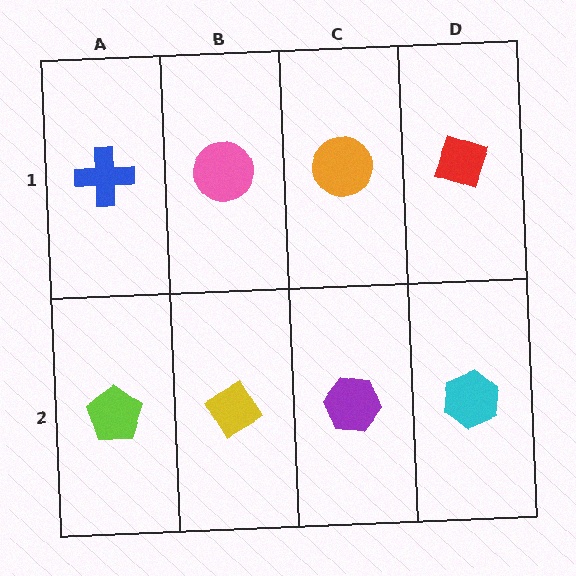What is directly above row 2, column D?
A red diamond.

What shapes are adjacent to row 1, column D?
A cyan hexagon (row 2, column D), an orange circle (row 1, column C).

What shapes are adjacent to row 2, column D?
A red diamond (row 1, column D), a purple hexagon (row 2, column C).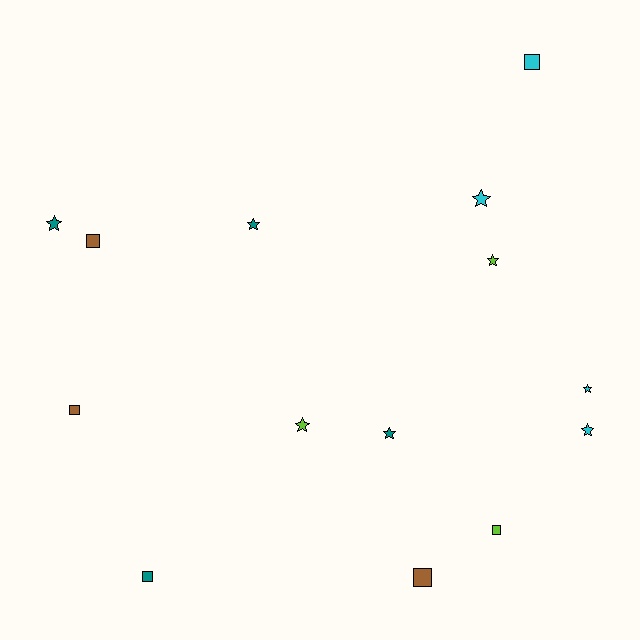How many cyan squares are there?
There is 1 cyan square.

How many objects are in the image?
There are 14 objects.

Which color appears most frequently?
Teal, with 4 objects.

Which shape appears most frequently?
Star, with 8 objects.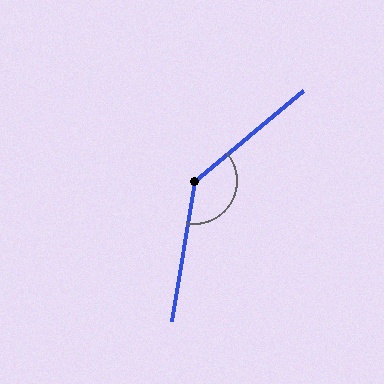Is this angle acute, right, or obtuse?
It is obtuse.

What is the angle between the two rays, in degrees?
Approximately 139 degrees.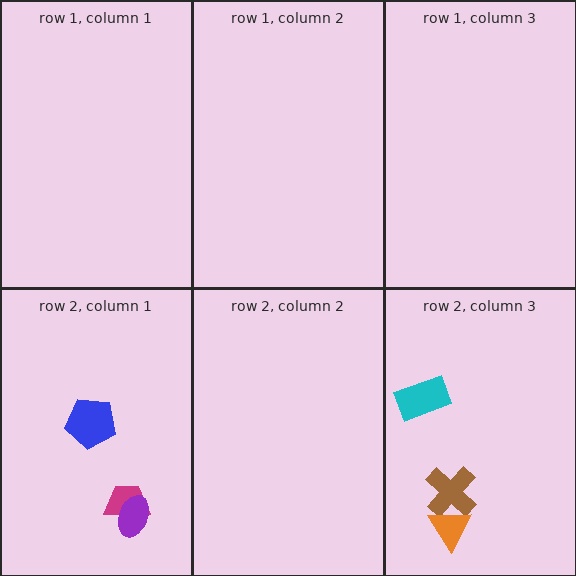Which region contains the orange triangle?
The row 2, column 3 region.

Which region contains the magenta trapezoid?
The row 2, column 1 region.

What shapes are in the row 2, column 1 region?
The magenta trapezoid, the purple ellipse, the blue pentagon.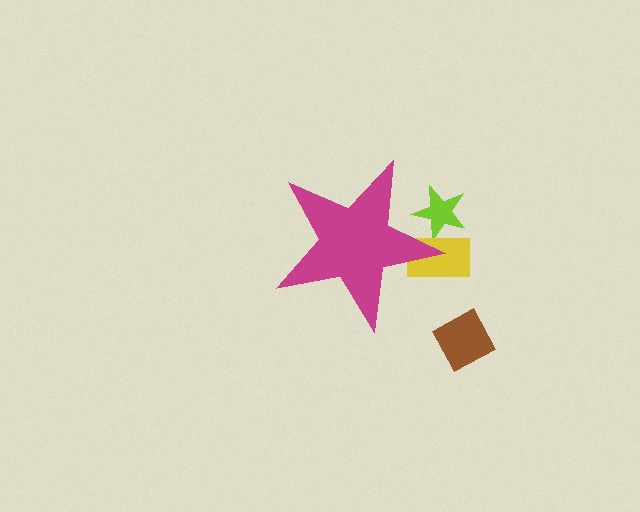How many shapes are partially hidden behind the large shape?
2 shapes are partially hidden.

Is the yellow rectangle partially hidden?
Yes, the yellow rectangle is partially hidden behind the magenta star.